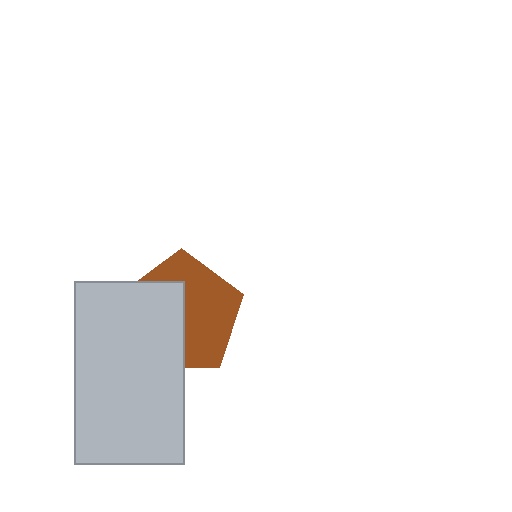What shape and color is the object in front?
The object in front is a light gray rectangle.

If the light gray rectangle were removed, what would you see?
You would see the complete brown pentagon.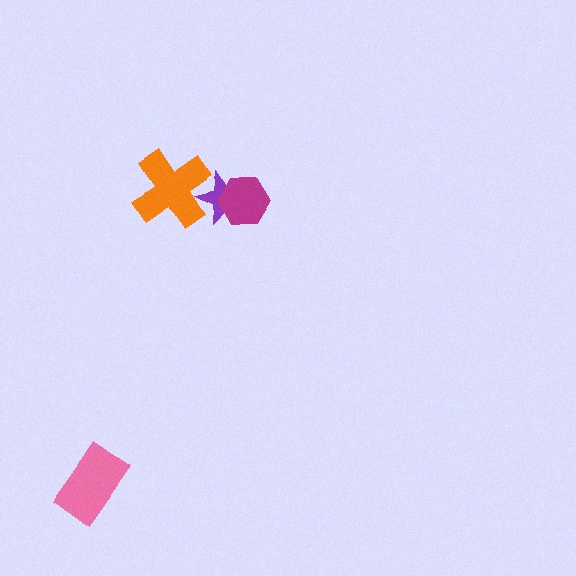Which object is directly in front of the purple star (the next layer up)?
The magenta hexagon is directly in front of the purple star.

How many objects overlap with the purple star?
2 objects overlap with the purple star.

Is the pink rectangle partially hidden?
No, no other shape covers it.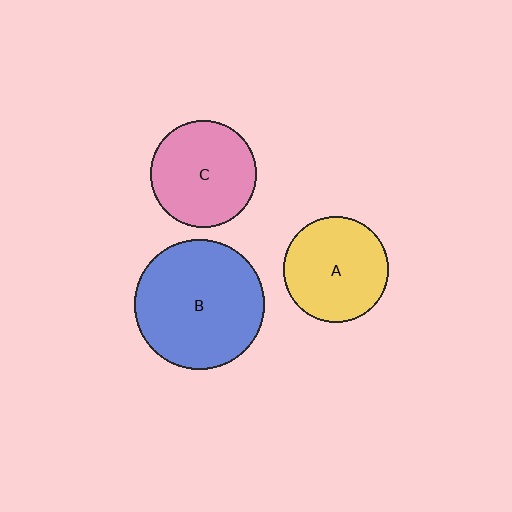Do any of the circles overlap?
No, none of the circles overlap.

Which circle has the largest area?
Circle B (blue).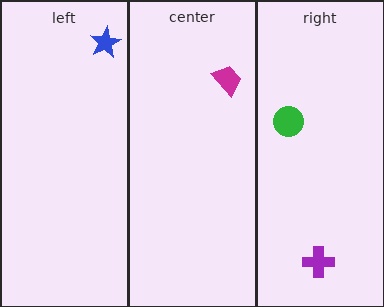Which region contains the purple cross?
The right region.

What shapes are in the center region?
The magenta trapezoid.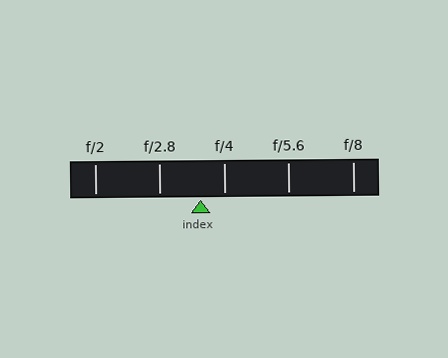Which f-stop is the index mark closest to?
The index mark is closest to f/4.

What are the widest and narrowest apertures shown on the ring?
The widest aperture shown is f/2 and the narrowest is f/8.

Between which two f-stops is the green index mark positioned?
The index mark is between f/2.8 and f/4.